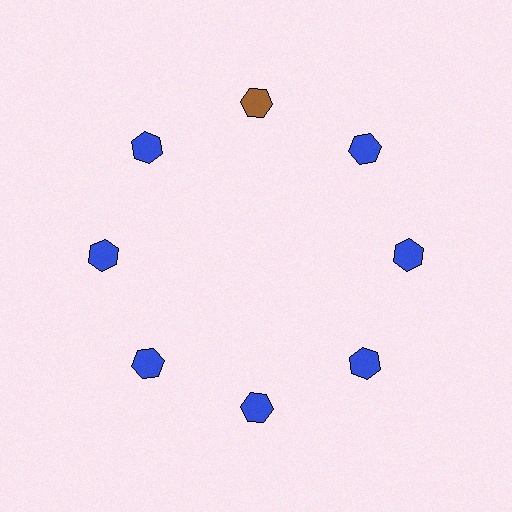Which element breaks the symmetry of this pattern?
The brown hexagon at roughly the 12 o'clock position breaks the symmetry. All other shapes are blue hexagons.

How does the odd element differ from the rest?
It has a different color: brown instead of blue.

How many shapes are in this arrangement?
There are 8 shapes arranged in a ring pattern.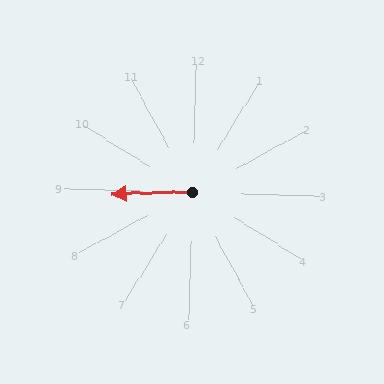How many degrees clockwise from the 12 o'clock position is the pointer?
Approximately 267 degrees.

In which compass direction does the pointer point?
West.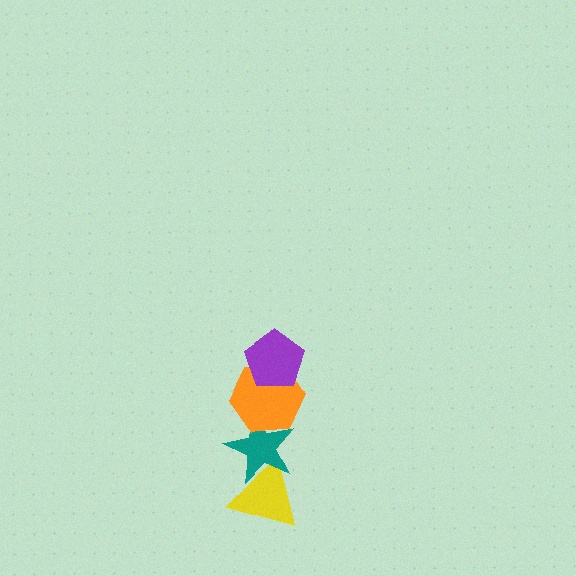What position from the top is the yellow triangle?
The yellow triangle is 4th from the top.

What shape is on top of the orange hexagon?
The purple pentagon is on top of the orange hexagon.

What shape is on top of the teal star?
The orange hexagon is on top of the teal star.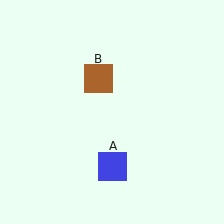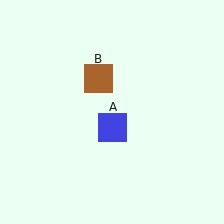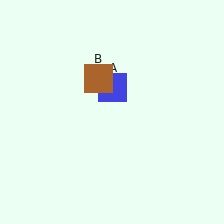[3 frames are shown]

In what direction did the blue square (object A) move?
The blue square (object A) moved up.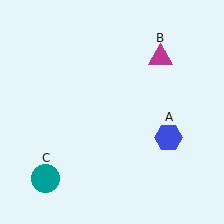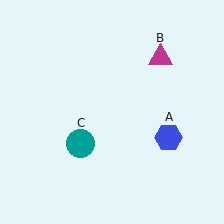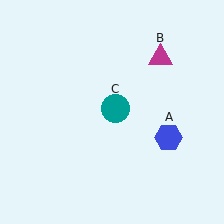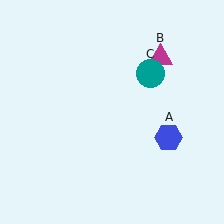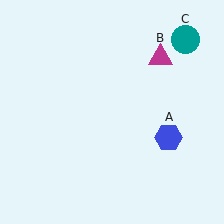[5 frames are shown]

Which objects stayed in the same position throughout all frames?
Blue hexagon (object A) and magenta triangle (object B) remained stationary.